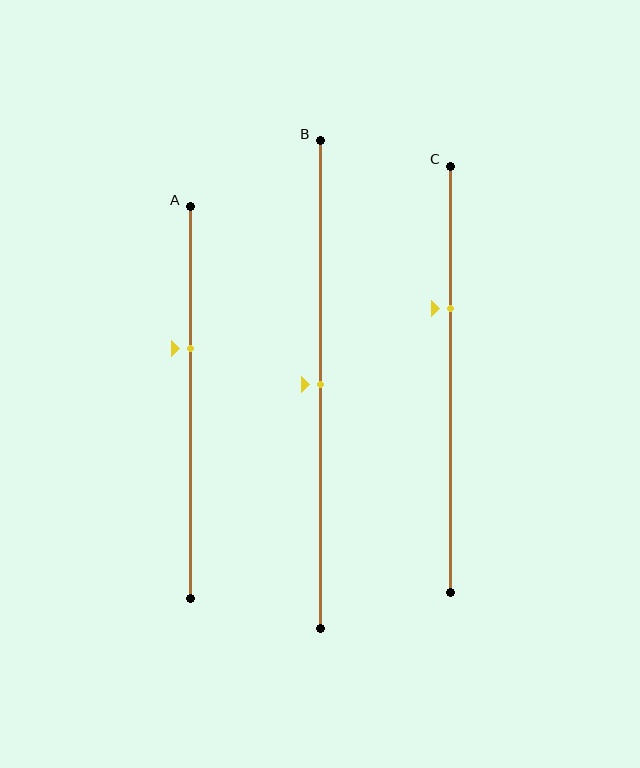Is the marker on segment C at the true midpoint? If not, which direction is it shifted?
No, the marker on segment C is shifted upward by about 17% of the segment length.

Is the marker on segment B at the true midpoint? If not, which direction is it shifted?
Yes, the marker on segment B is at the true midpoint.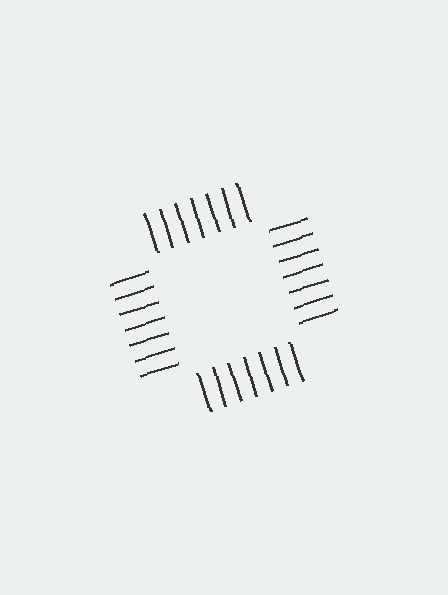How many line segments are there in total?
28 — 7 along each of the 4 edges.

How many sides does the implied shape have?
4 sides — the line-ends trace a square.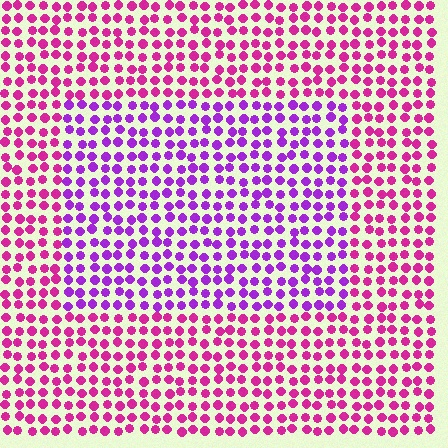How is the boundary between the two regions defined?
The boundary is defined purely by a slight shift in hue (about 37 degrees). Spacing, size, and orientation are identical on both sides.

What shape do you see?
I see a rectangle.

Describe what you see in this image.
The image is filled with small magenta elements in a uniform arrangement. A rectangle-shaped region is visible where the elements are tinted to a slightly different hue, forming a subtle color boundary.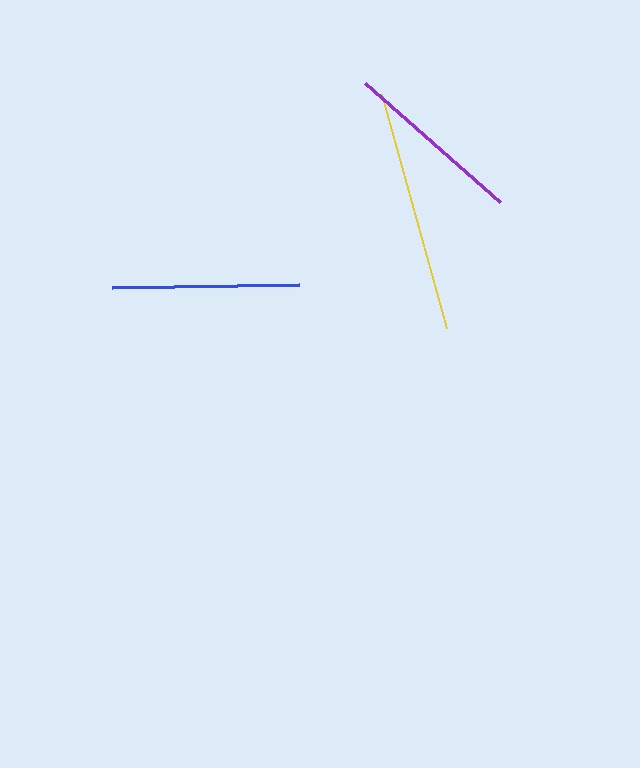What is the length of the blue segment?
The blue segment is approximately 187 pixels long.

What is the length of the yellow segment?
The yellow segment is approximately 242 pixels long.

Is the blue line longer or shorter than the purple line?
The blue line is longer than the purple line.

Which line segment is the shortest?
The purple line is the shortest at approximately 180 pixels.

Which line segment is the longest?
The yellow line is the longest at approximately 242 pixels.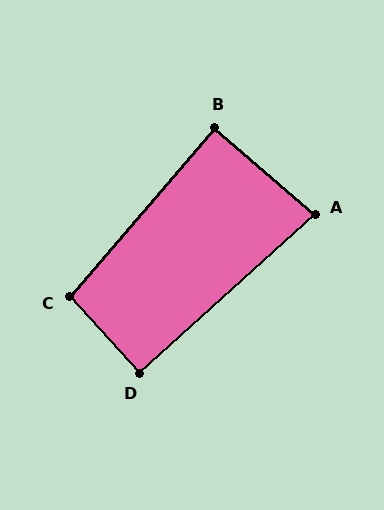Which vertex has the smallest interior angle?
A, at approximately 83 degrees.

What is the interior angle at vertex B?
Approximately 90 degrees (approximately right).